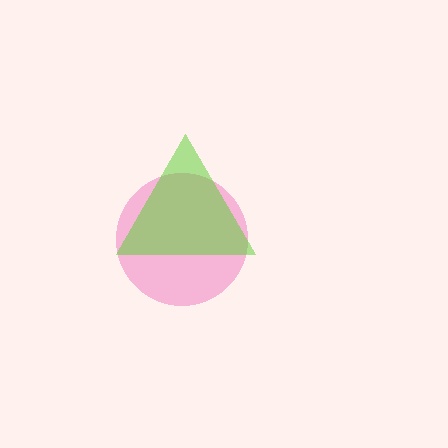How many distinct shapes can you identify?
There are 2 distinct shapes: a pink circle, a lime triangle.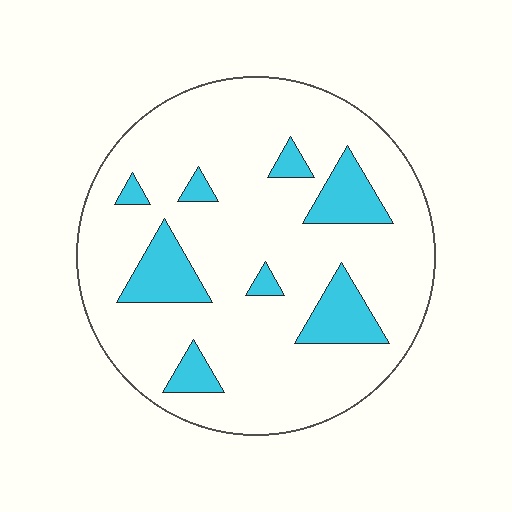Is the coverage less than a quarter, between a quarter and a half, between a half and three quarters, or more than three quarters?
Less than a quarter.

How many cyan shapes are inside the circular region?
8.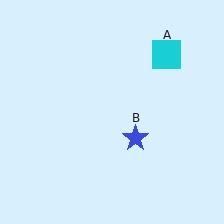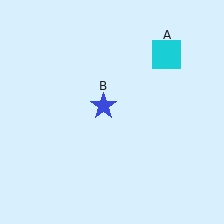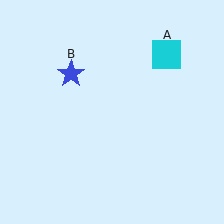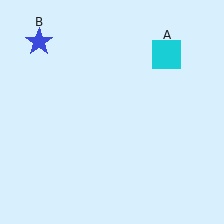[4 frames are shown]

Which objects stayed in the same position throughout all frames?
Cyan square (object A) remained stationary.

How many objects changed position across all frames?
1 object changed position: blue star (object B).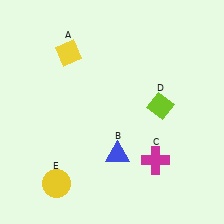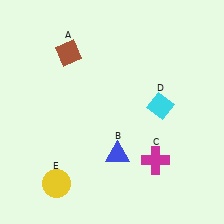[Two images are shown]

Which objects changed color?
A changed from yellow to brown. D changed from lime to cyan.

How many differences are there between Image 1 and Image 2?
There are 2 differences between the two images.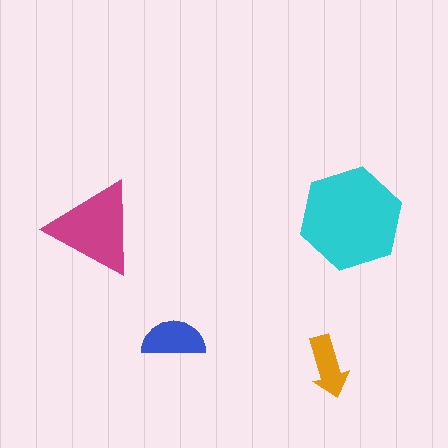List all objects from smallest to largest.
The orange arrow, the blue semicircle, the magenta triangle, the cyan hexagon.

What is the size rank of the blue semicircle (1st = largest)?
3rd.